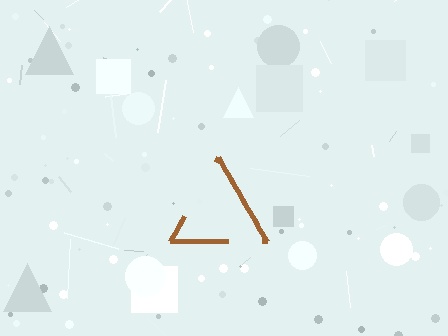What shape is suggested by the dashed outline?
The dashed outline suggests a triangle.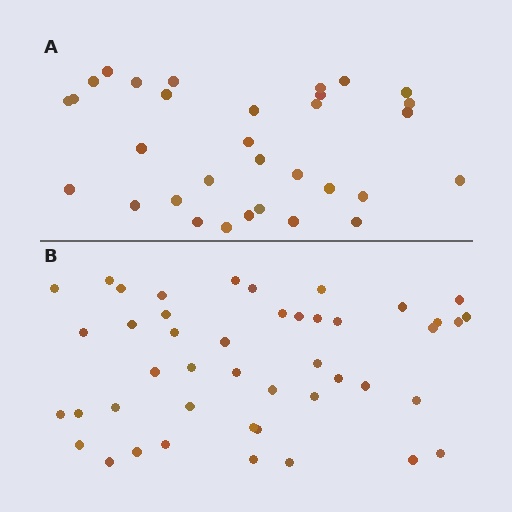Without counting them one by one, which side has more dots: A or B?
Region B (the bottom region) has more dots.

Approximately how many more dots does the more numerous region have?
Region B has approximately 15 more dots than region A.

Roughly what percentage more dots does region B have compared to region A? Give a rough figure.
About 40% more.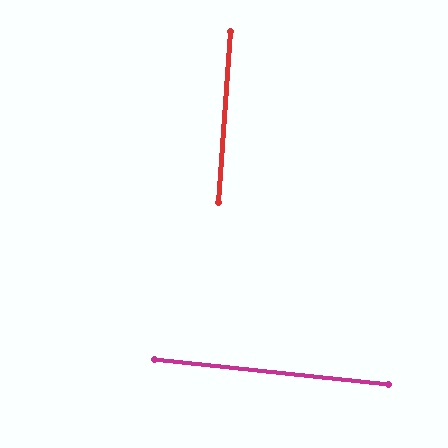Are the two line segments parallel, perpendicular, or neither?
Perpendicular — they meet at approximately 88°.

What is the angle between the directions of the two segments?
Approximately 88 degrees.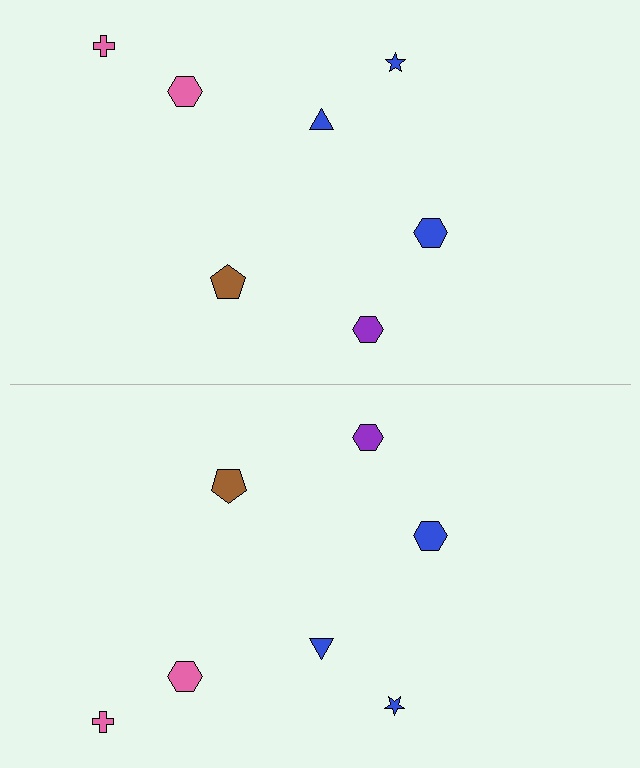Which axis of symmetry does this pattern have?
The pattern has a horizontal axis of symmetry running through the center of the image.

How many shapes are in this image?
There are 14 shapes in this image.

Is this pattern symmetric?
Yes, this pattern has bilateral (reflection) symmetry.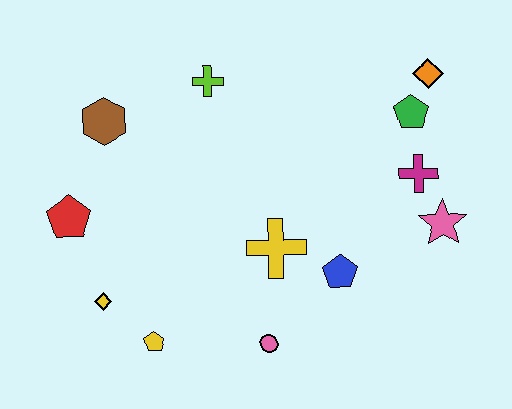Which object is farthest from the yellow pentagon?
The orange diamond is farthest from the yellow pentagon.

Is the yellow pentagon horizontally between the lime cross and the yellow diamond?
Yes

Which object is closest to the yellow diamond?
The yellow pentagon is closest to the yellow diamond.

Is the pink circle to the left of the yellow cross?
Yes